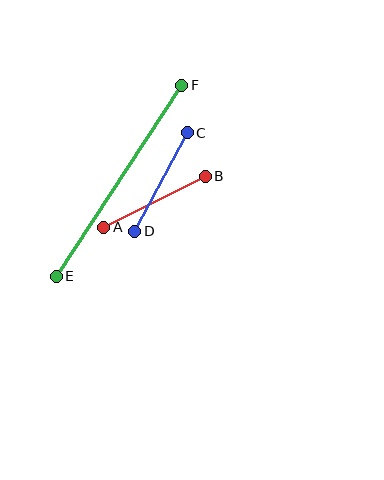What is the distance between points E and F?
The distance is approximately 229 pixels.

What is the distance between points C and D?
The distance is approximately 111 pixels.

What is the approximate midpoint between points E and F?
The midpoint is at approximately (119, 181) pixels.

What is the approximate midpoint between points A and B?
The midpoint is at approximately (155, 202) pixels.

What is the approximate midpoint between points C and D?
The midpoint is at approximately (161, 182) pixels.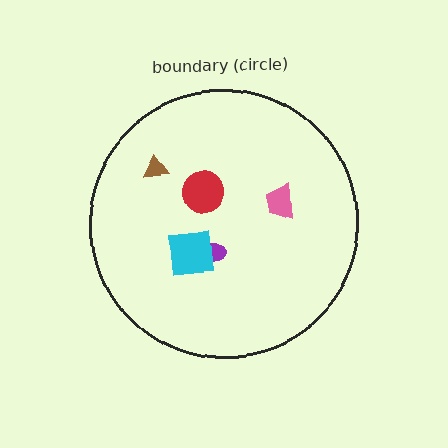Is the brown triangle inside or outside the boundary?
Inside.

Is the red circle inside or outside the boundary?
Inside.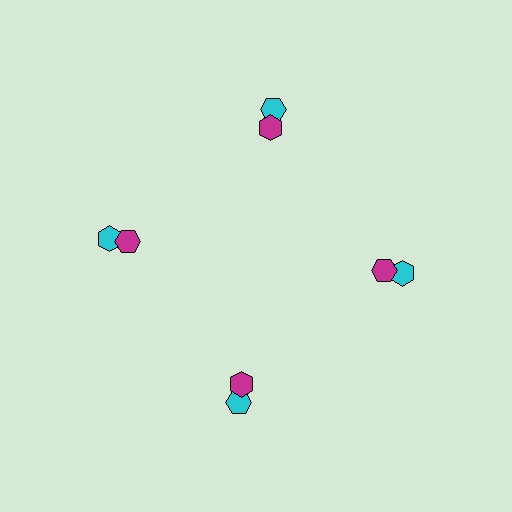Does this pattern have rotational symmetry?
Yes, this pattern has 4-fold rotational symmetry. It looks the same after rotating 90 degrees around the center.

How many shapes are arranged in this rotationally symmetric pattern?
There are 8 shapes, arranged in 4 groups of 2.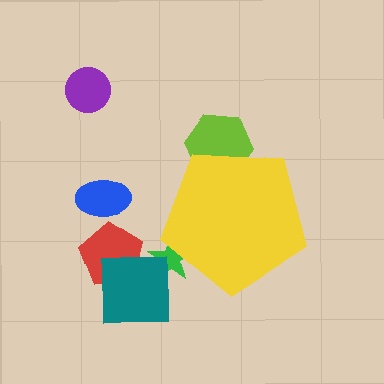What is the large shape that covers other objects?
A yellow pentagon.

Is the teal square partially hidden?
No, the teal square is fully visible.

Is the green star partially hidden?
Yes, the green star is partially hidden behind the yellow pentagon.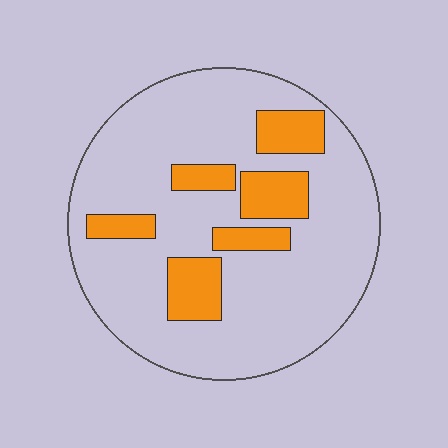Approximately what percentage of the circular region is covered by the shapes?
Approximately 20%.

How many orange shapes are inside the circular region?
6.